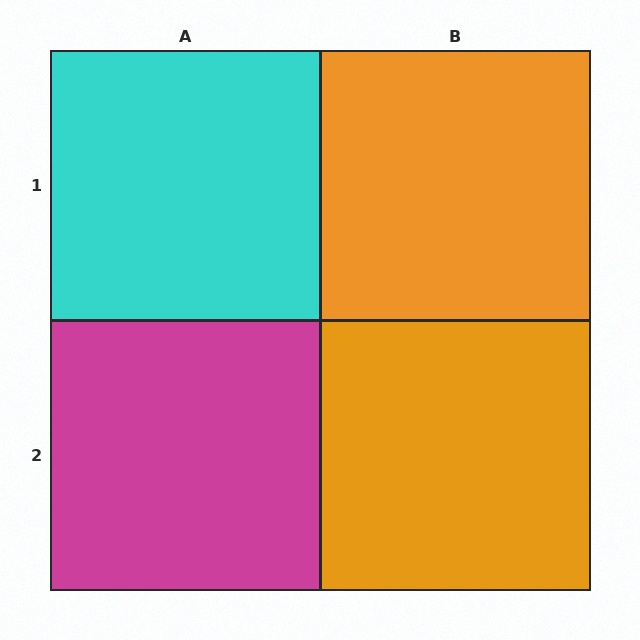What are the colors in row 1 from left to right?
Cyan, orange.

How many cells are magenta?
1 cell is magenta.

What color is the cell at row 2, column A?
Magenta.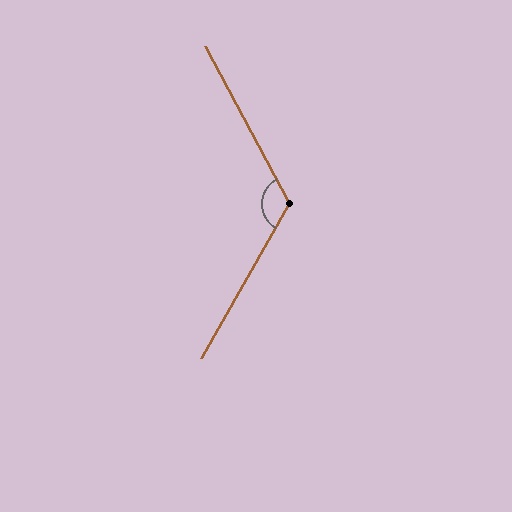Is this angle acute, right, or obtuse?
It is obtuse.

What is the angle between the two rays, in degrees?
Approximately 122 degrees.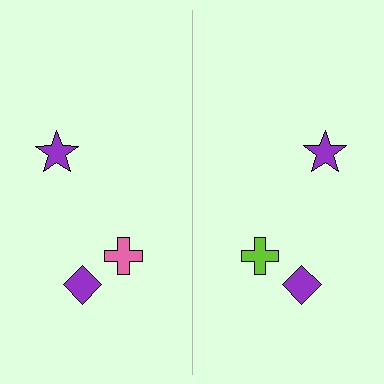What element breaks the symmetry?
The lime cross on the right side breaks the symmetry — its mirror counterpart is pink.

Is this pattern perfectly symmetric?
No, the pattern is not perfectly symmetric. The lime cross on the right side breaks the symmetry — its mirror counterpart is pink.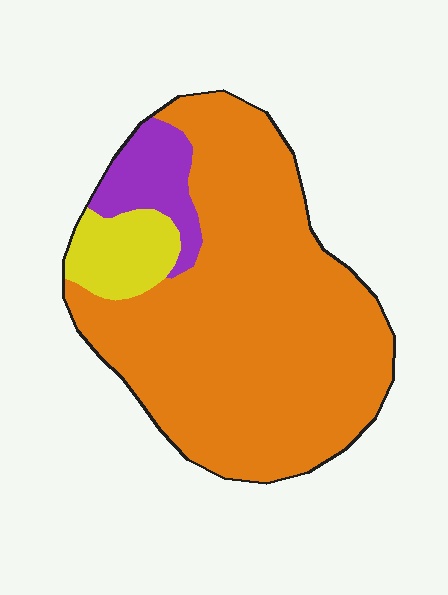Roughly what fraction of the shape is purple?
Purple covers 10% of the shape.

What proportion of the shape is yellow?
Yellow covers 10% of the shape.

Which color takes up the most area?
Orange, at roughly 80%.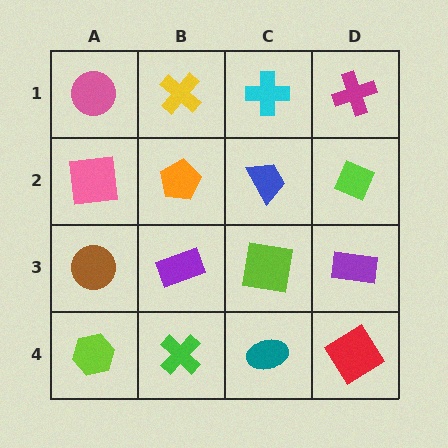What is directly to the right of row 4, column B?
A teal ellipse.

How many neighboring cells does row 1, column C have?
3.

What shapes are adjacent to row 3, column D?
A lime diamond (row 2, column D), a red diamond (row 4, column D), a lime square (row 3, column C).